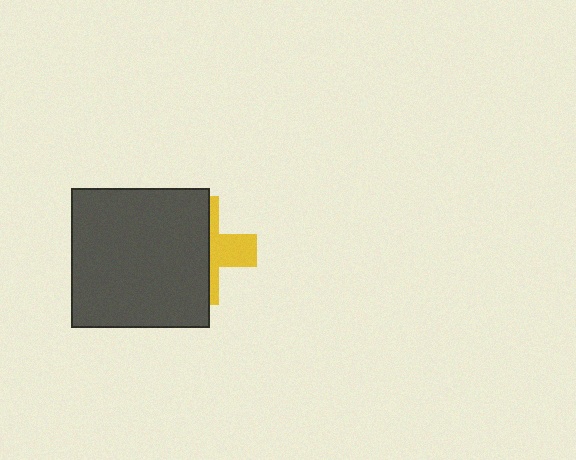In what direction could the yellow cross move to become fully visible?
The yellow cross could move right. That would shift it out from behind the dark gray square entirely.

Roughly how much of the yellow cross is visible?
A small part of it is visible (roughly 38%).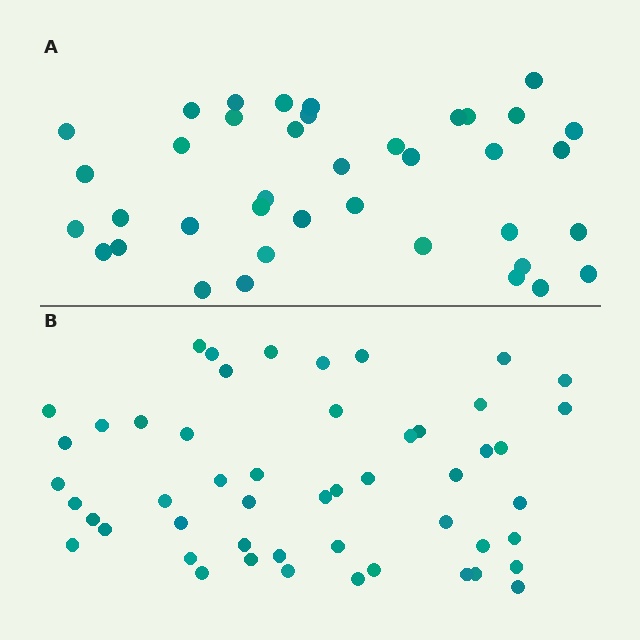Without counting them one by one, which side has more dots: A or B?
Region B (the bottom region) has more dots.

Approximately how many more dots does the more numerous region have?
Region B has roughly 12 or so more dots than region A.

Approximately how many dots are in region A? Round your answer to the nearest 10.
About 40 dots. (The exact count is 39, which rounds to 40.)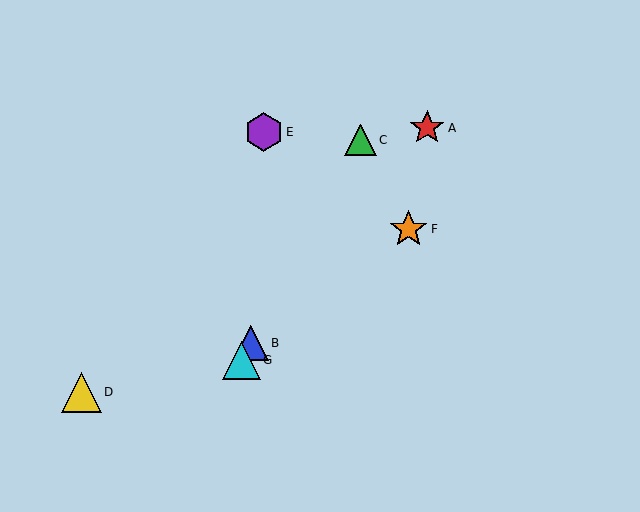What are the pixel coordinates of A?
Object A is at (427, 128).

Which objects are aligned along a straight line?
Objects B, C, G are aligned along a straight line.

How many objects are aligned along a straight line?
3 objects (B, C, G) are aligned along a straight line.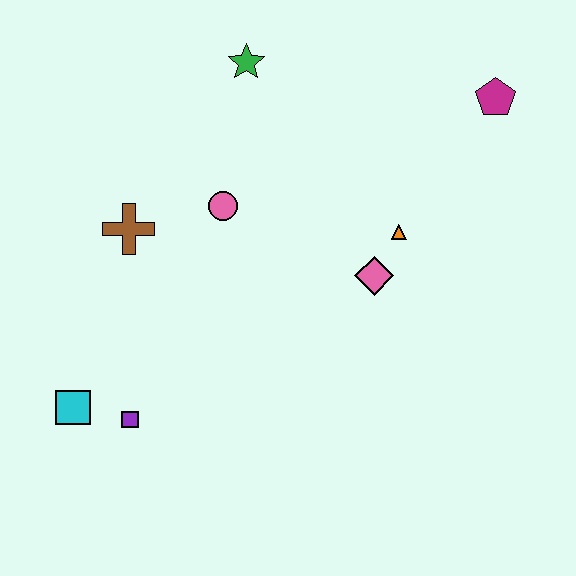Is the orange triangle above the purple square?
Yes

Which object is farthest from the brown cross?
The magenta pentagon is farthest from the brown cross.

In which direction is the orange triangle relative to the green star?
The orange triangle is below the green star.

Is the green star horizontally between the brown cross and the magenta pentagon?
Yes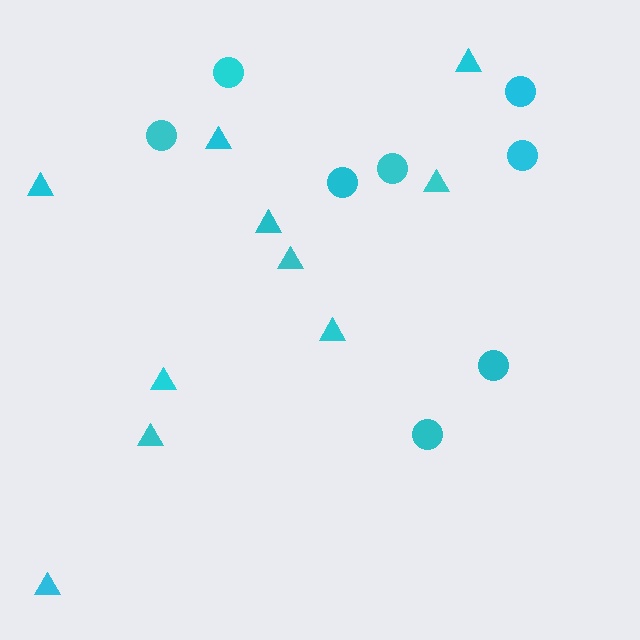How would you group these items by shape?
There are 2 groups: one group of circles (8) and one group of triangles (10).